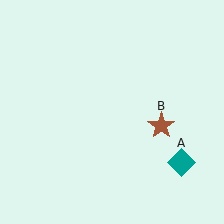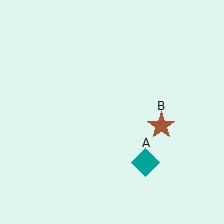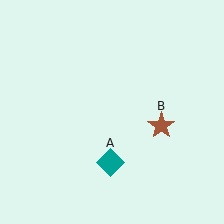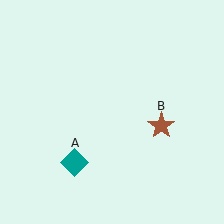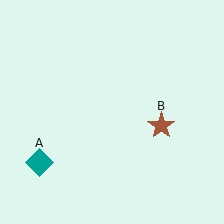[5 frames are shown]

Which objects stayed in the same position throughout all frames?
Brown star (object B) remained stationary.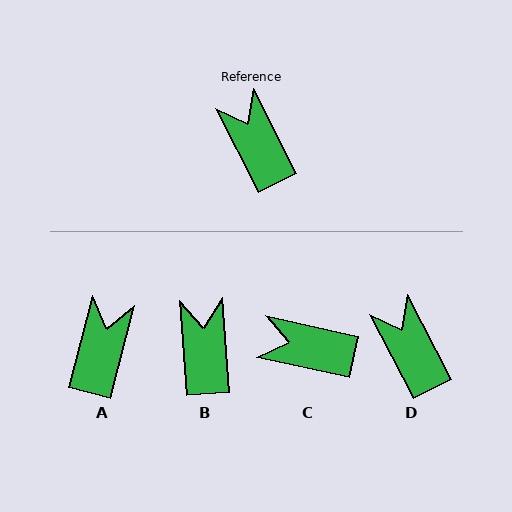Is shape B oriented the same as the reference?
No, it is off by about 24 degrees.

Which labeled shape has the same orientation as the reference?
D.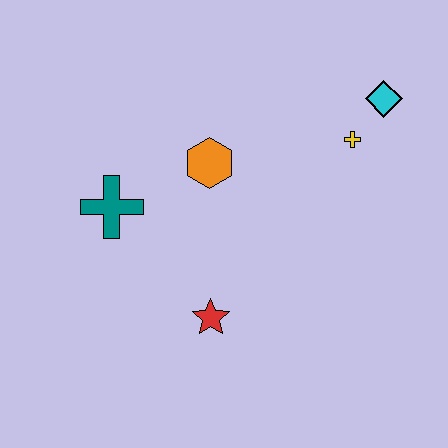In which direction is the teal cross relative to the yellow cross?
The teal cross is to the left of the yellow cross.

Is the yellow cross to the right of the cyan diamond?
No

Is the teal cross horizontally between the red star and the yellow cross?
No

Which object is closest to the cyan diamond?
The yellow cross is closest to the cyan diamond.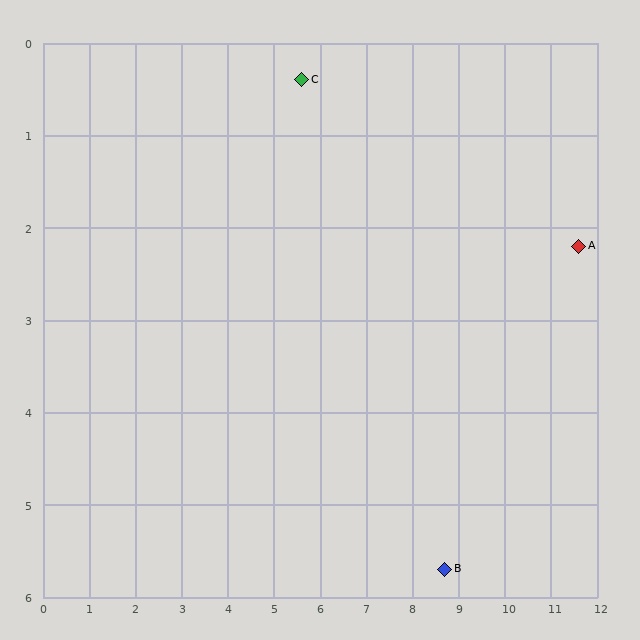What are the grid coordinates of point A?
Point A is at approximately (11.6, 2.2).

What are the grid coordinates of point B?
Point B is at approximately (8.7, 5.7).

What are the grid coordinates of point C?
Point C is at approximately (5.6, 0.4).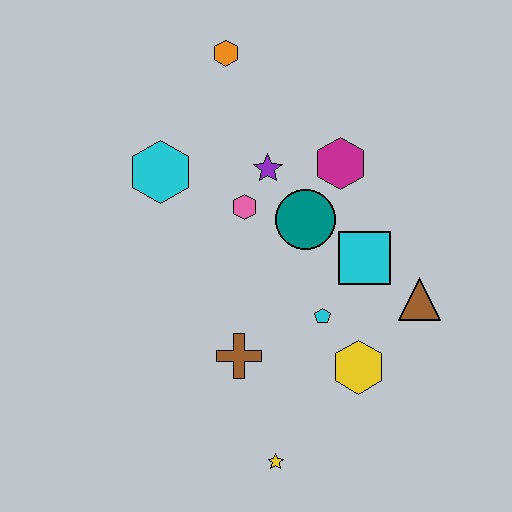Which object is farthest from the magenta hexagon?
The yellow star is farthest from the magenta hexagon.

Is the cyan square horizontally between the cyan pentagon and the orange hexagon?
No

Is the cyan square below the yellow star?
No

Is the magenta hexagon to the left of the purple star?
No